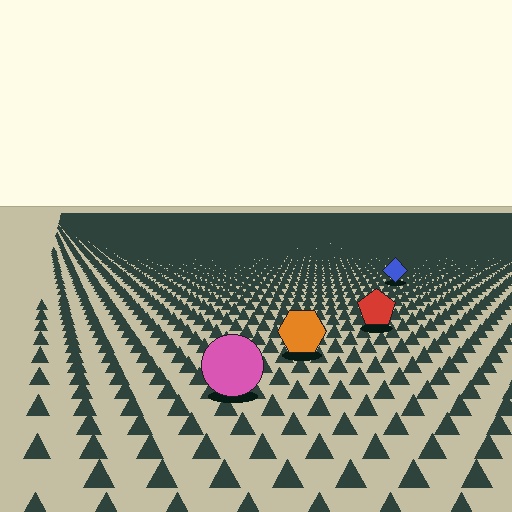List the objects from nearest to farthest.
From nearest to farthest: the pink circle, the orange hexagon, the red pentagon, the blue diamond.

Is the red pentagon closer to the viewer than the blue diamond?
Yes. The red pentagon is closer — you can tell from the texture gradient: the ground texture is coarser near it.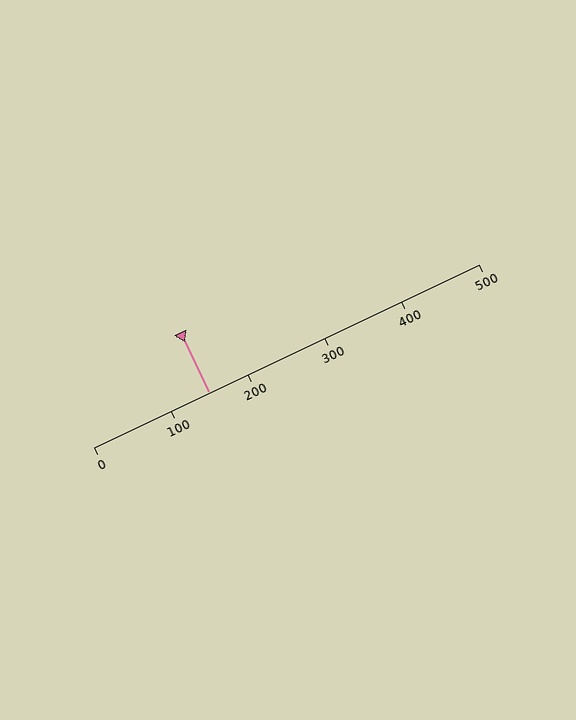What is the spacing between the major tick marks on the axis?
The major ticks are spaced 100 apart.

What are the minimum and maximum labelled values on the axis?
The axis runs from 0 to 500.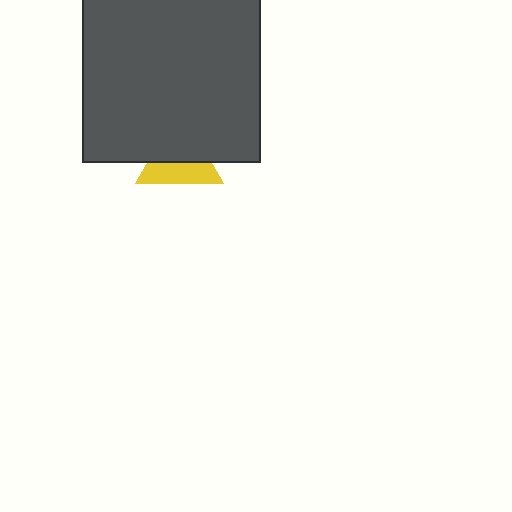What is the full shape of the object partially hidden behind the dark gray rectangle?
The partially hidden object is a yellow triangle.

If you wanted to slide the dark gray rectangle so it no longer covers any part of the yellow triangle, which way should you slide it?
Slide it up — that is the most direct way to separate the two shapes.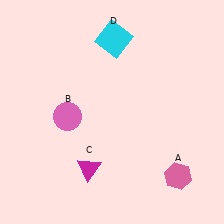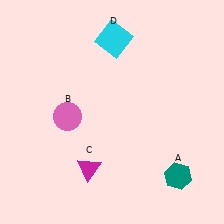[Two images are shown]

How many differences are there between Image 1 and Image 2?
There is 1 difference between the two images.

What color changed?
The hexagon (A) changed from pink in Image 1 to teal in Image 2.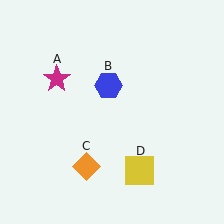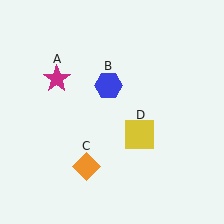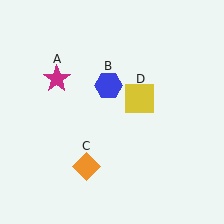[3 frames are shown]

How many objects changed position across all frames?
1 object changed position: yellow square (object D).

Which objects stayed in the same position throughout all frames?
Magenta star (object A) and blue hexagon (object B) and orange diamond (object C) remained stationary.